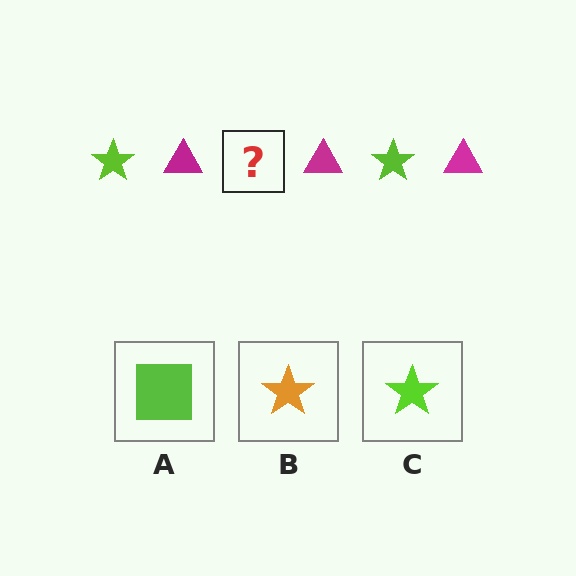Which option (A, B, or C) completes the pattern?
C.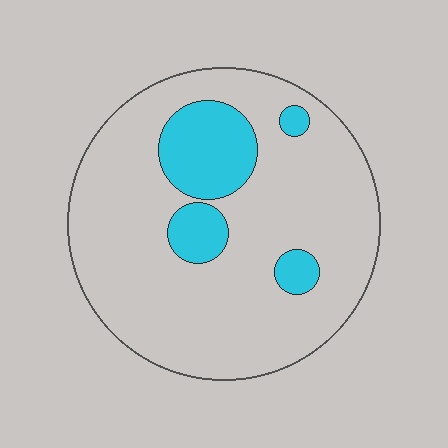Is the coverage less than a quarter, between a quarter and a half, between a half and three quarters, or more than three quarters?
Less than a quarter.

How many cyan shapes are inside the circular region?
4.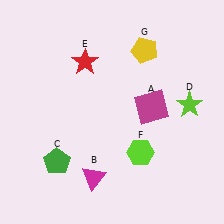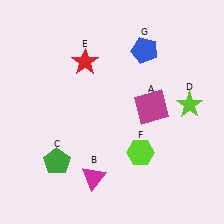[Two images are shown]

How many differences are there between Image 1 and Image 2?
There is 1 difference between the two images.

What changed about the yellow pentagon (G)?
In Image 1, G is yellow. In Image 2, it changed to blue.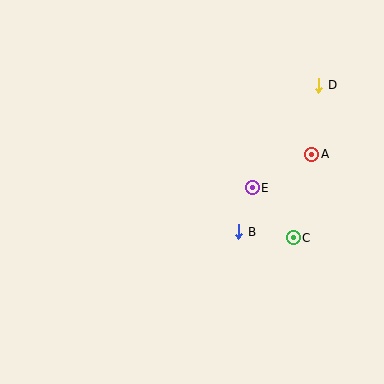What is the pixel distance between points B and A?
The distance between B and A is 107 pixels.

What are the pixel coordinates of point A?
Point A is at (312, 154).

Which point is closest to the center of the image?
Point E at (252, 188) is closest to the center.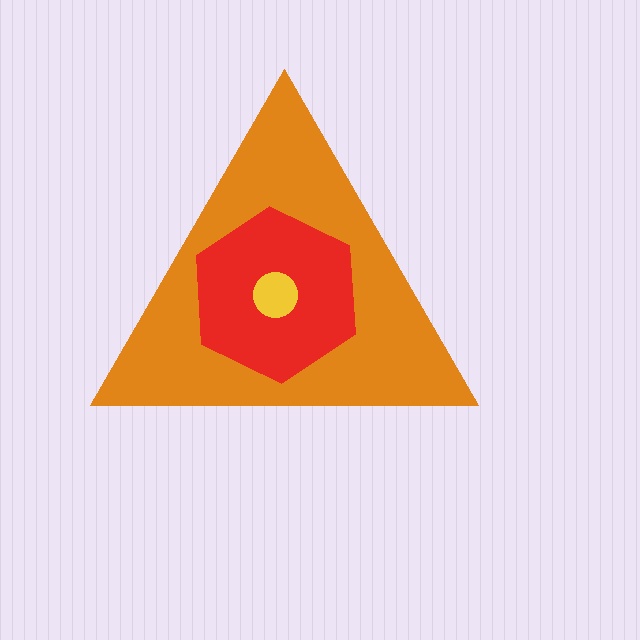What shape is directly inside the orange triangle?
The red hexagon.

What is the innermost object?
The yellow circle.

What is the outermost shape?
The orange triangle.